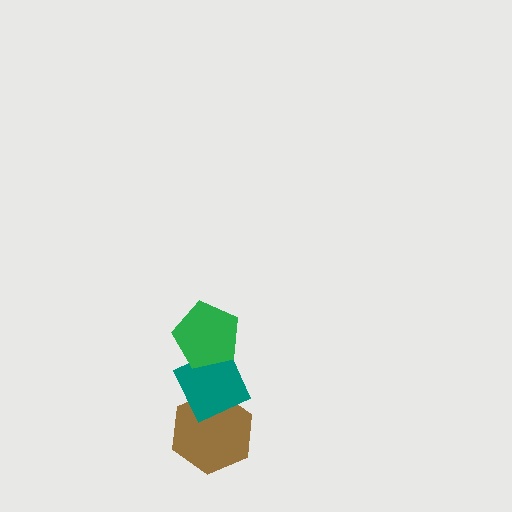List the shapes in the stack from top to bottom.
From top to bottom: the green pentagon, the teal diamond, the brown hexagon.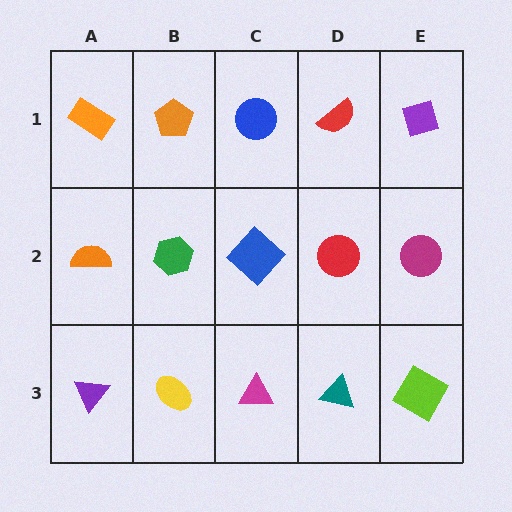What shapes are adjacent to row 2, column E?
A purple diamond (row 1, column E), a lime diamond (row 3, column E), a red circle (row 2, column D).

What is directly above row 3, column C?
A blue diamond.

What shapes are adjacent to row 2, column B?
An orange pentagon (row 1, column B), a yellow ellipse (row 3, column B), an orange semicircle (row 2, column A), a blue diamond (row 2, column C).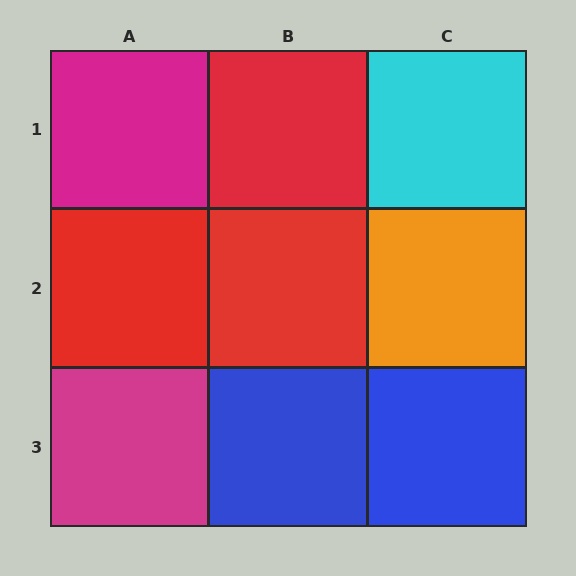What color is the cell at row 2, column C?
Orange.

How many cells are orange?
1 cell is orange.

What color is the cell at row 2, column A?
Red.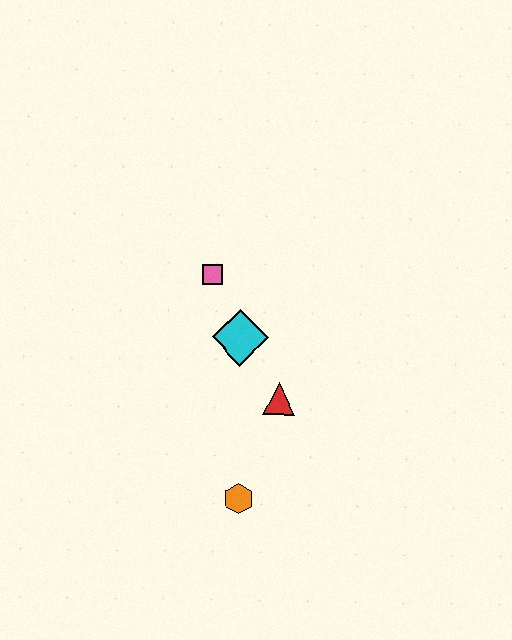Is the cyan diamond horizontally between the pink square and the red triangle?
Yes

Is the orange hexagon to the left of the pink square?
No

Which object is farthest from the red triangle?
The pink square is farthest from the red triangle.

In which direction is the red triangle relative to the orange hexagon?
The red triangle is above the orange hexagon.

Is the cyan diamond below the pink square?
Yes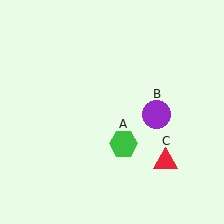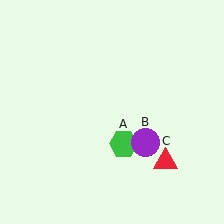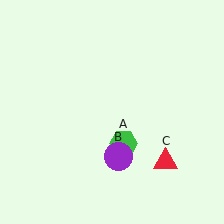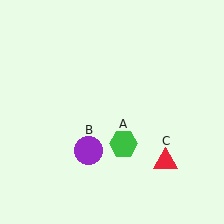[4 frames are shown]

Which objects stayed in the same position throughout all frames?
Green hexagon (object A) and red triangle (object C) remained stationary.